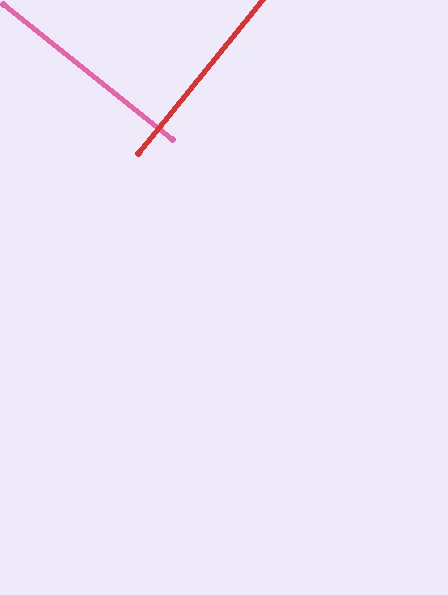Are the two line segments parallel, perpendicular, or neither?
Perpendicular — they meet at approximately 90°.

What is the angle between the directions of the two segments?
Approximately 90 degrees.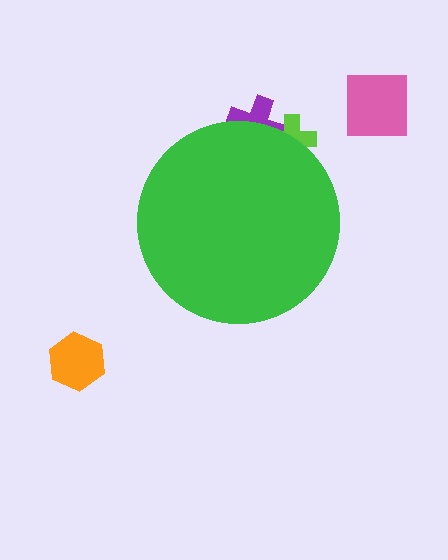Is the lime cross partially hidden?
Yes, the lime cross is partially hidden behind the green circle.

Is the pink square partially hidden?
No, the pink square is fully visible.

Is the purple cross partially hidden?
Yes, the purple cross is partially hidden behind the green circle.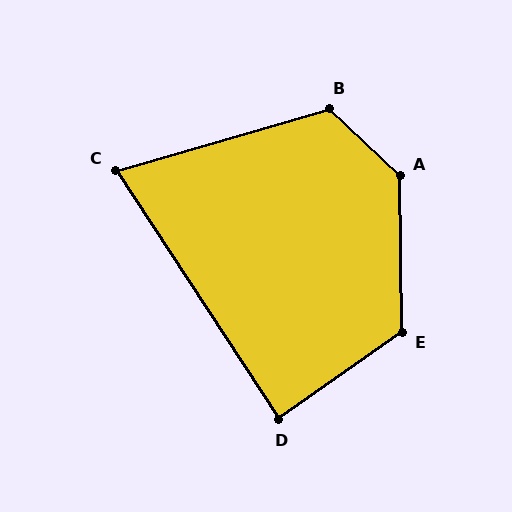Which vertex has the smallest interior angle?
C, at approximately 73 degrees.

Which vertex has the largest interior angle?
A, at approximately 134 degrees.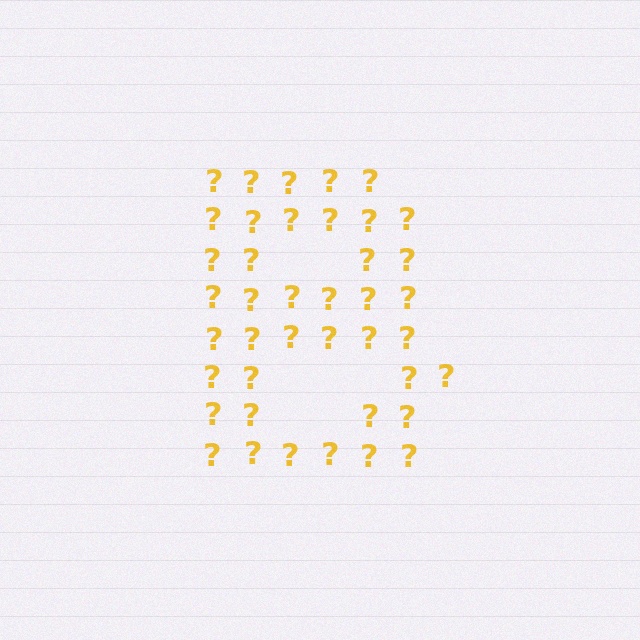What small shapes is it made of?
It is made of small question marks.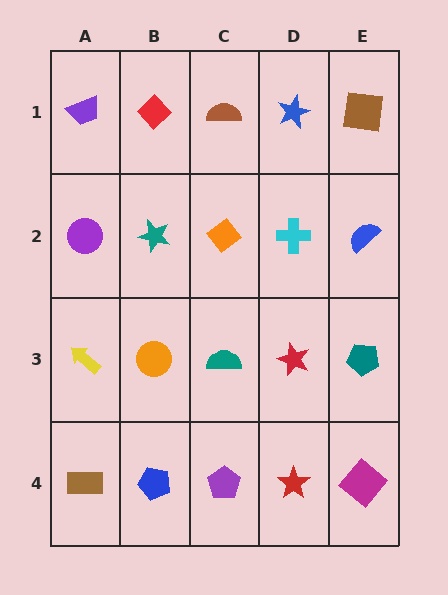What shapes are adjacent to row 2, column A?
A purple trapezoid (row 1, column A), a yellow arrow (row 3, column A), a teal star (row 2, column B).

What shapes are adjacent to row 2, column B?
A red diamond (row 1, column B), an orange circle (row 3, column B), a purple circle (row 2, column A), an orange diamond (row 2, column C).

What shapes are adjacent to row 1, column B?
A teal star (row 2, column B), a purple trapezoid (row 1, column A), a brown semicircle (row 1, column C).